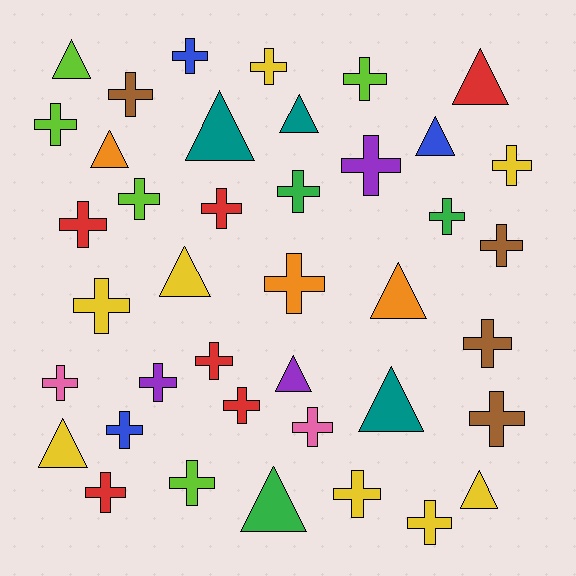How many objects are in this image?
There are 40 objects.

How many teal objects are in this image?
There are 3 teal objects.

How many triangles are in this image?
There are 13 triangles.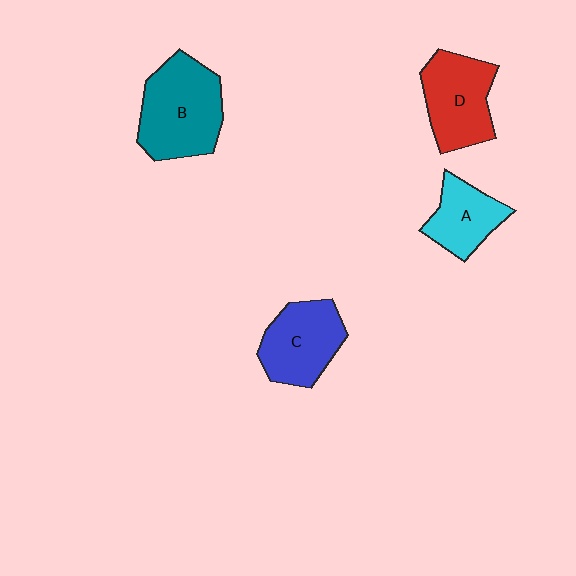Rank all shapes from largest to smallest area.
From largest to smallest: B (teal), D (red), C (blue), A (cyan).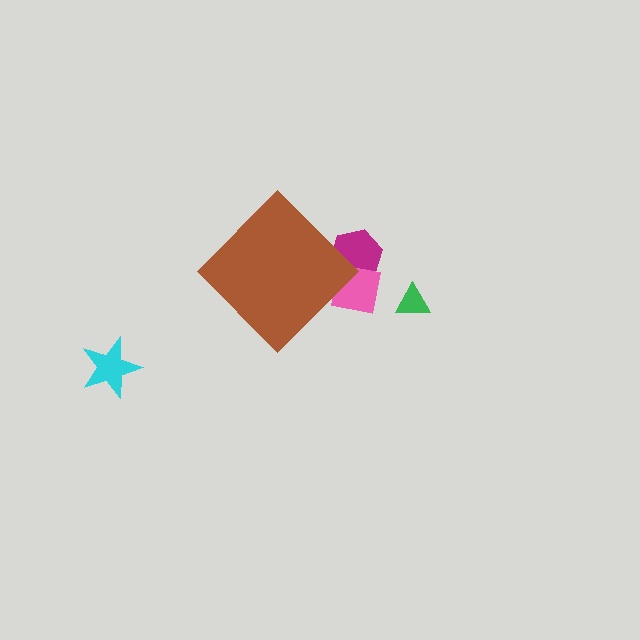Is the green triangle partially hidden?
No, the green triangle is fully visible.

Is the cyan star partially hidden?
No, the cyan star is fully visible.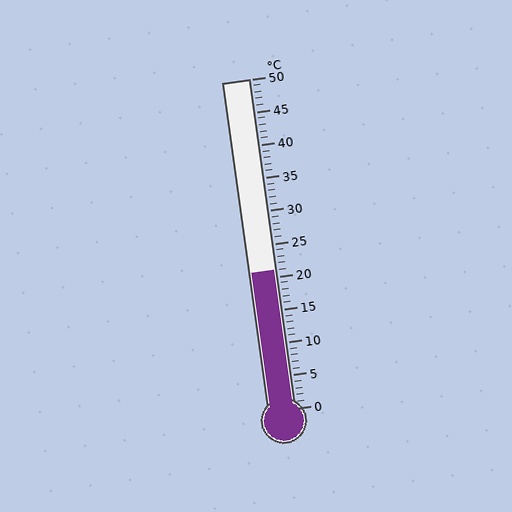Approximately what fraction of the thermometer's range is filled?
The thermometer is filled to approximately 40% of its range.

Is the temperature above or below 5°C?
The temperature is above 5°C.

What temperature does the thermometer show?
The thermometer shows approximately 21°C.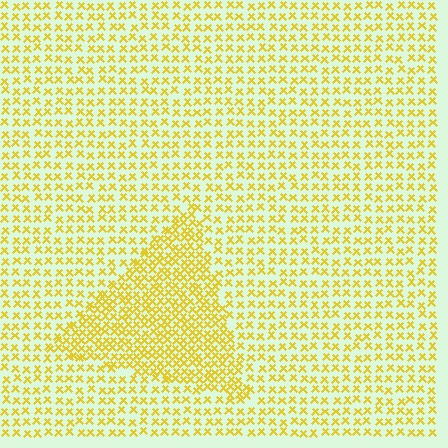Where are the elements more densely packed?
The elements are more densely packed inside the triangle boundary.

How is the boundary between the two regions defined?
The boundary is defined by a change in element density (approximately 1.9x ratio). All elements are the same color, size, and shape.